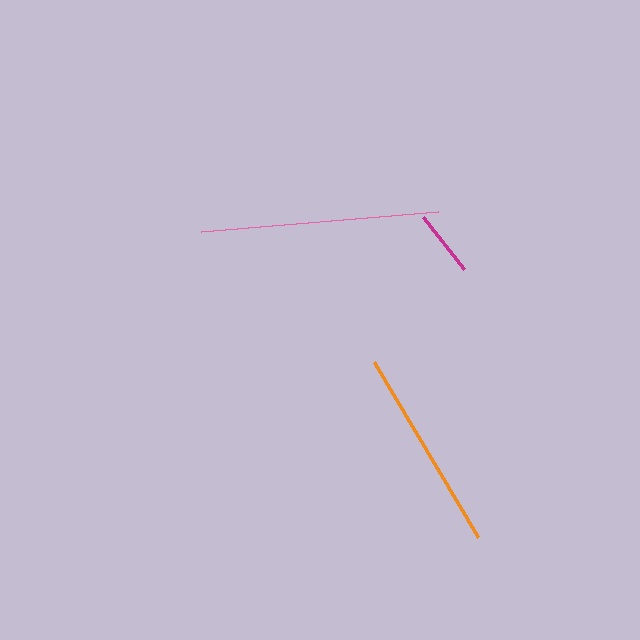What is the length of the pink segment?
The pink segment is approximately 239 pixels long.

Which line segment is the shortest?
The magenta line is the shortest at approximately 66 pixels.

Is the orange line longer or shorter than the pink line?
The pink line is longer than the orange line.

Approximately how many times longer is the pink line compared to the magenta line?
The pink line is approximately 3.6 times the length of the magenta line.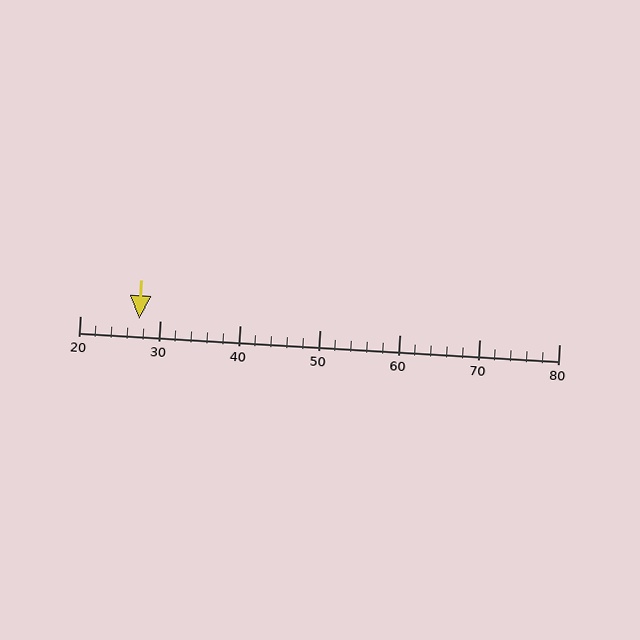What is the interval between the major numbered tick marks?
The major tick marks are spaced 10 units apart.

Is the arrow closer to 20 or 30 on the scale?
The arrow is closer to 30.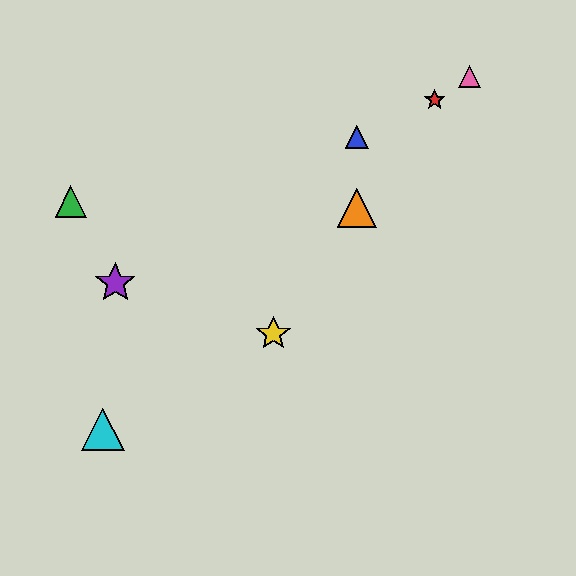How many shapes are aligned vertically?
2 shapes (the blue triangle, the orange triangle) are aligned vertically.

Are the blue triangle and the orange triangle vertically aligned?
Yes, both are at x≈357.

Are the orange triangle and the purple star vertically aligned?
No, the orange triangle is at x≈357 and the purple star is at x≈115.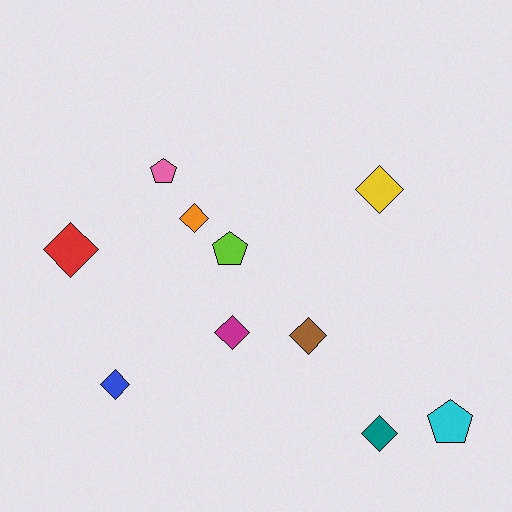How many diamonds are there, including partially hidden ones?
There are 7 diamonds.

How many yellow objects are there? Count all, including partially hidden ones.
There is 1 yellow object.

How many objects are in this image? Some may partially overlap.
There are 10 objects.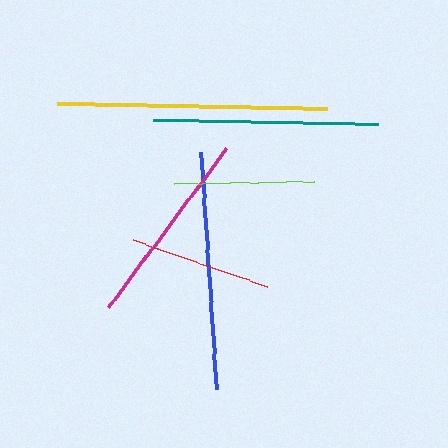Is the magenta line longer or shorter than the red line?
The magenta line is longer than the red line.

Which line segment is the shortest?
The lime line is the shortest at approximately 141 pixels.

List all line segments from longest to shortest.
From longest to shortest: yellow, blue, teal, magenta, red, lime.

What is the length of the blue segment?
The blue segment is approximately 238 pixels long.